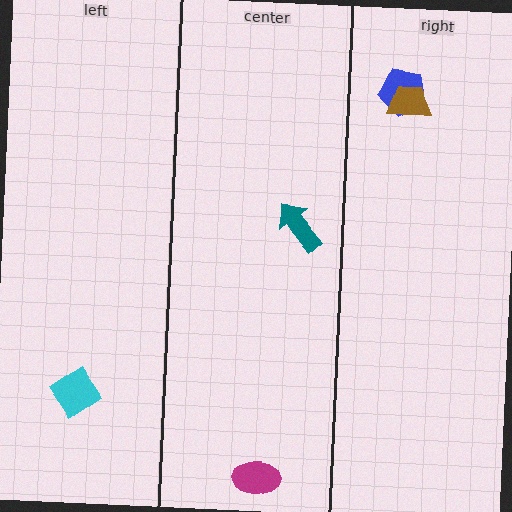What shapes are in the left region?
The cyan diamond.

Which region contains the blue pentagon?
The right region.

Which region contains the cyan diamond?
The left region.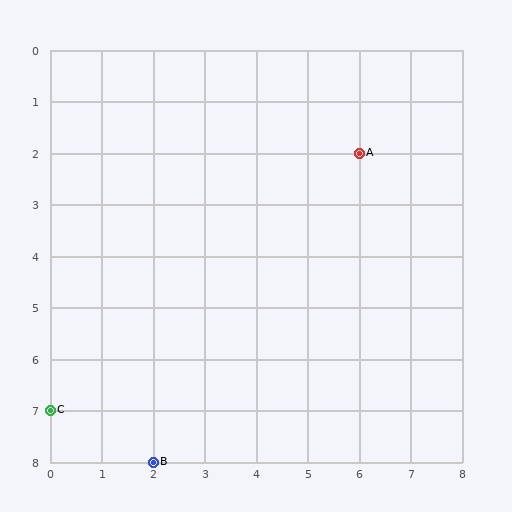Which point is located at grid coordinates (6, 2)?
Point A is at (6, 2).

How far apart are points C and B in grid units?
Points C and B are 2 columns and 1 row apart (about 2.2 grid units diagonally).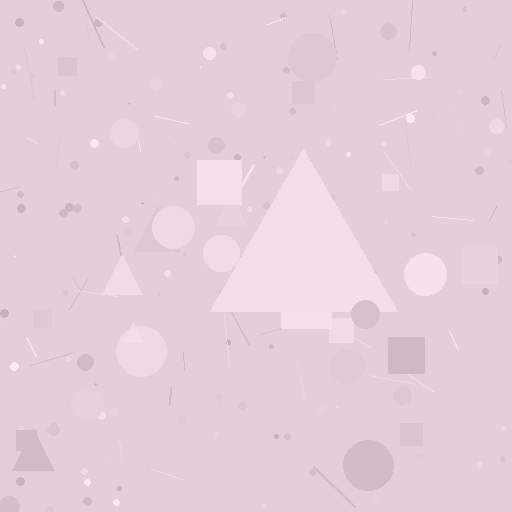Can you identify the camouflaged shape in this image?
The camouflaged shape is a triangle.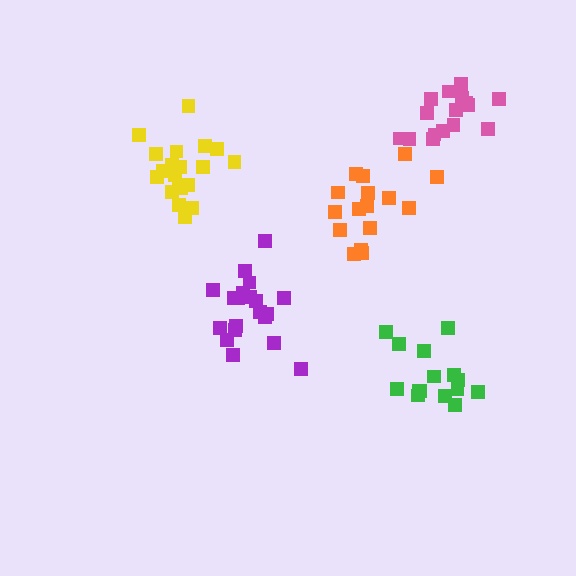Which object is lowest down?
The green cluster is bottommost.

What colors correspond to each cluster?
The clusters are colored: yellow, pink, purple, orange, green.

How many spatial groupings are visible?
There are 5 spatial groupings.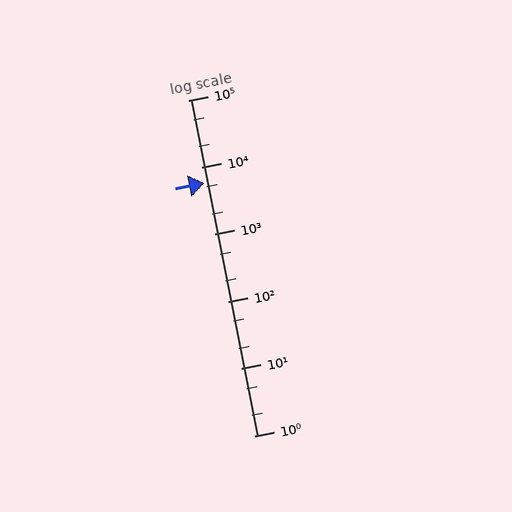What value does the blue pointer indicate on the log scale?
The pointer indicates approximately 5800.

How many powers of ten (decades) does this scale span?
The scale spans 5 decades, from 1 to 100000.